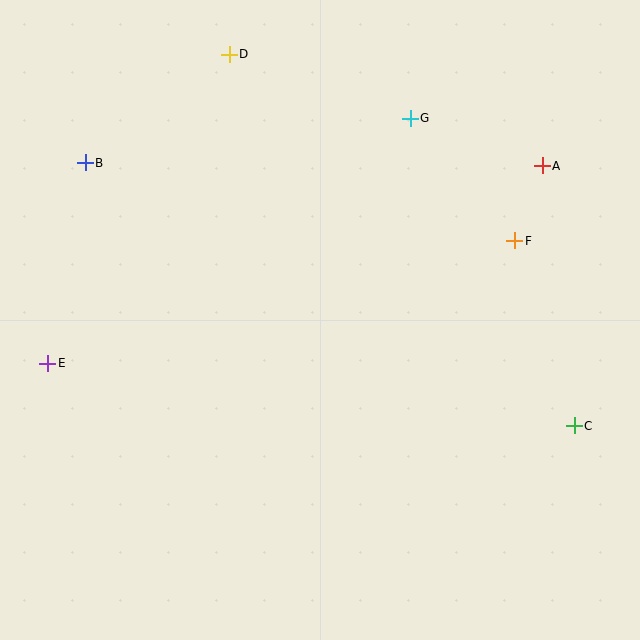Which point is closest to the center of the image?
Point F at (515, 241) is closest to the center.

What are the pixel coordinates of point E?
Point E is at (48, 363).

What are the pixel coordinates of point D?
Point D is at (229, 54).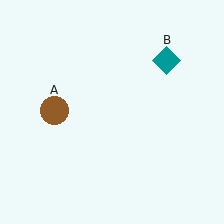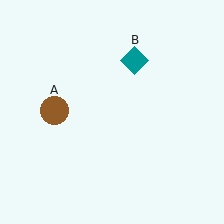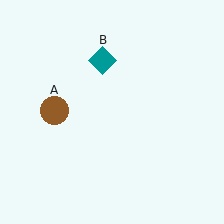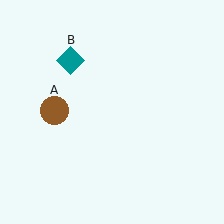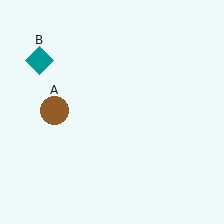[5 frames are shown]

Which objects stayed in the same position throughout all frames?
Brown circle (object A) remained stationary.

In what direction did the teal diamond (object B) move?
The teal diamond (object B) moved left.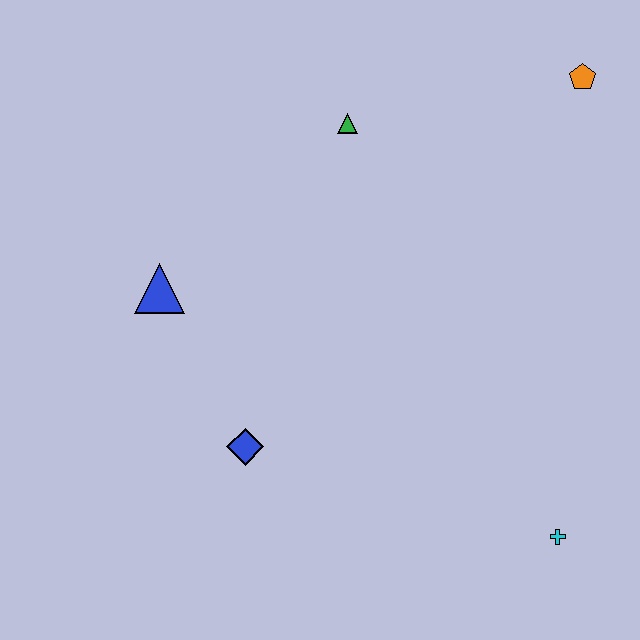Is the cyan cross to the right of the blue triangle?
Yes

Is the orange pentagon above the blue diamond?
Yes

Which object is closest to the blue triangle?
The blue diamond is closest to the blue triangle.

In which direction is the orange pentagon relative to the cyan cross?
The orange pentagon is above the cyan cross.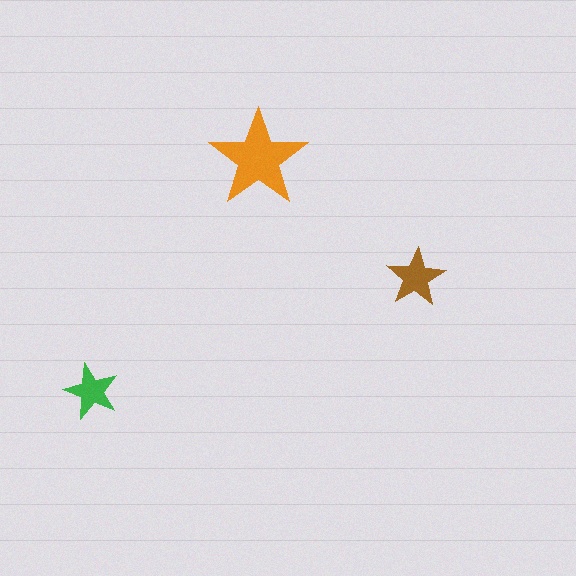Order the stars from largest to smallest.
the orange one, the brown one, the green one.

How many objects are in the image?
There are 3 objects in the image.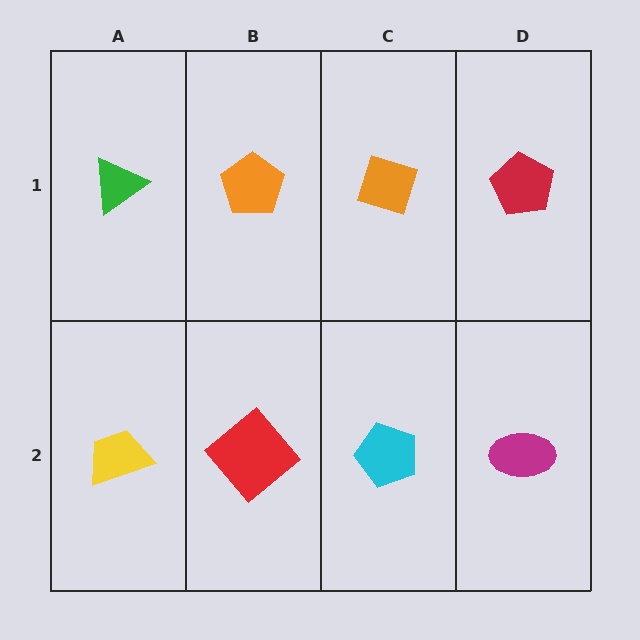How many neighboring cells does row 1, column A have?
2.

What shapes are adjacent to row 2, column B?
An orange pentagon (row 1, column B), a yellow trapezoid (row 2, column A), a cyan pentagon (row 2, column C).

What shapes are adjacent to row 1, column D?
A magenta ellipse (row 2, column D), an orange diamond (row 1, column C).